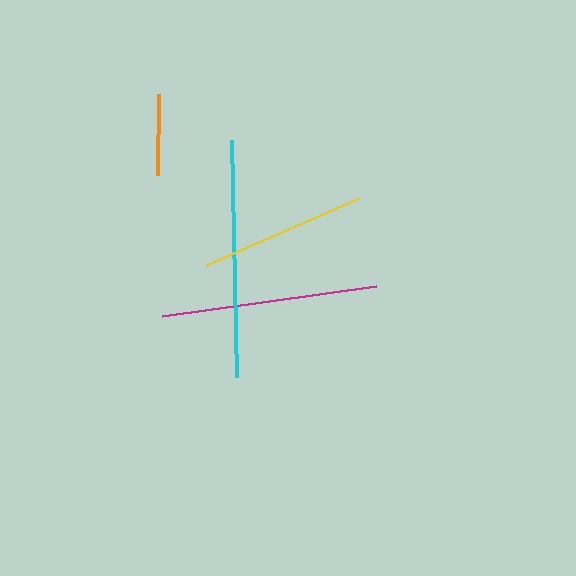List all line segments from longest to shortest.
From longest to shortest: cyan, magenta, yellow, orange.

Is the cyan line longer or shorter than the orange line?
The cyan line is longer than the orange line.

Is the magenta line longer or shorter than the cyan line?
The cyan line is longer than the magenta line.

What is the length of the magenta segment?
The magenta segment is approximately 216 pixels long.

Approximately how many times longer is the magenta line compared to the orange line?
The magenta line is approximately 2.7 times the length of the orange line.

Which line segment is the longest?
The cyan line is the longest at approximately 237 pixels.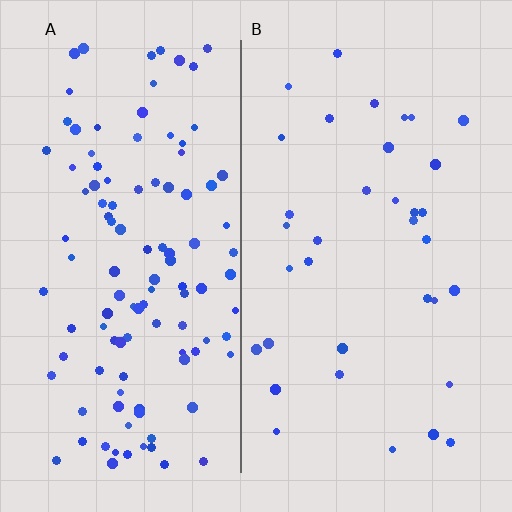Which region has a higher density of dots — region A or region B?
A (the left).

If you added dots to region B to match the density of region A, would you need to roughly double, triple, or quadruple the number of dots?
Approximately triple.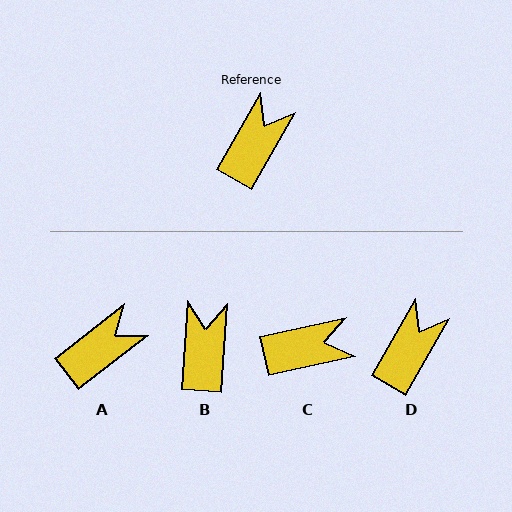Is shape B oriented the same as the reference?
No, it is off by about 25 degrees.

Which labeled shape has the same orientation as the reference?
D.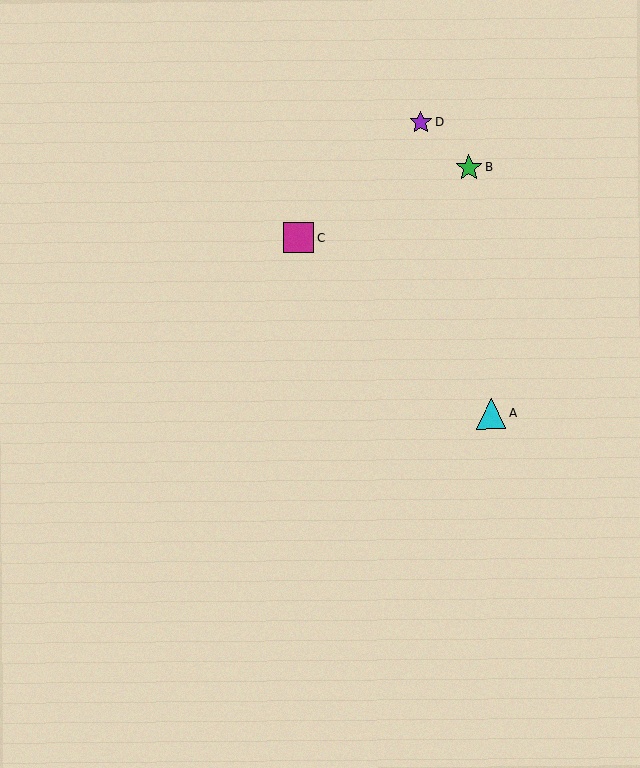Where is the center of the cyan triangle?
The center of the cyan triangle is at (491, 414).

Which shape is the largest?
The magenta square (labeled C) is the largest.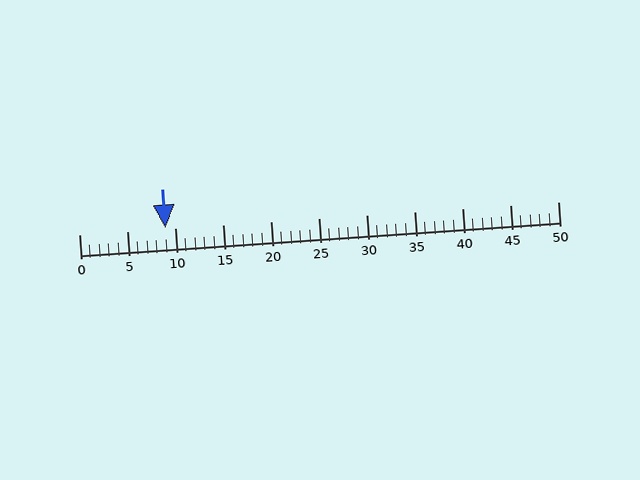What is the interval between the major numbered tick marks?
The major tick marks are spaced 5 units apart.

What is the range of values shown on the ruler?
The ruler shows values from 0 to 50.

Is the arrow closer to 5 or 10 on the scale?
The arrow is closer to 10.